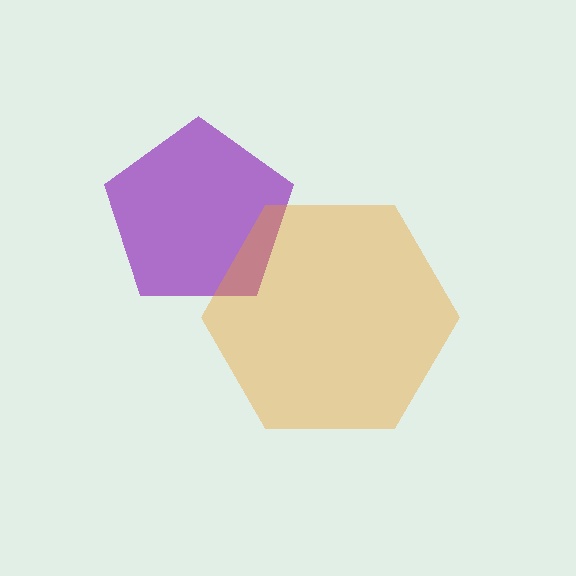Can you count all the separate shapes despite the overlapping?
Yes, there are 2 separate shapes.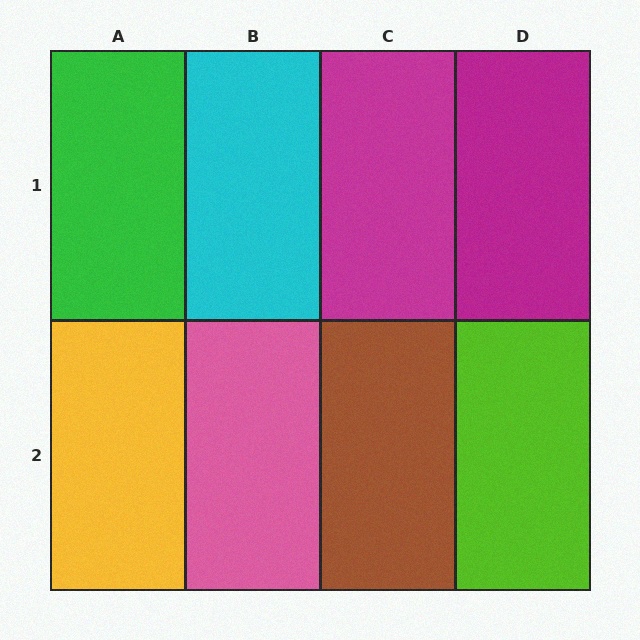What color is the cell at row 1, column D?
Magenta.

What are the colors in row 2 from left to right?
Yellow, pink, brown, lime.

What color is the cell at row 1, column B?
Cyan.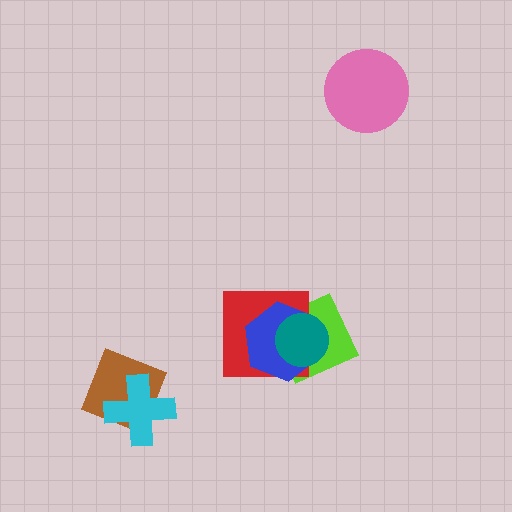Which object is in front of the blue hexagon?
The teal circle is in front of the blue hexagon.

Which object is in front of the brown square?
The cyan cross is in front of the brown square.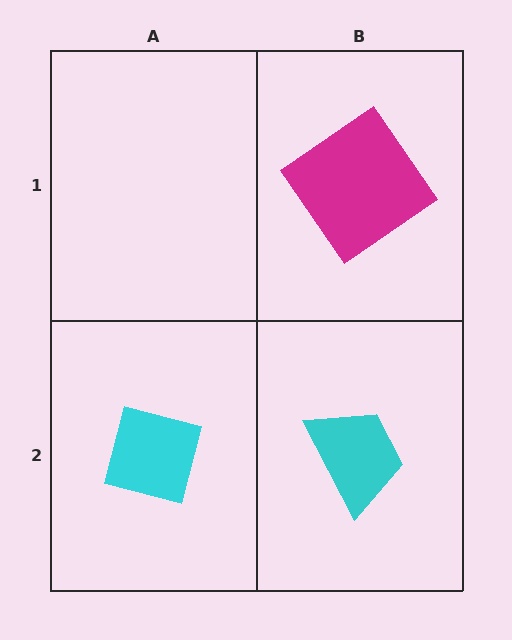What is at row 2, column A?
A cyan square.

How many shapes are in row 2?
2 shapes.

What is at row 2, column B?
A cyan trapezoid.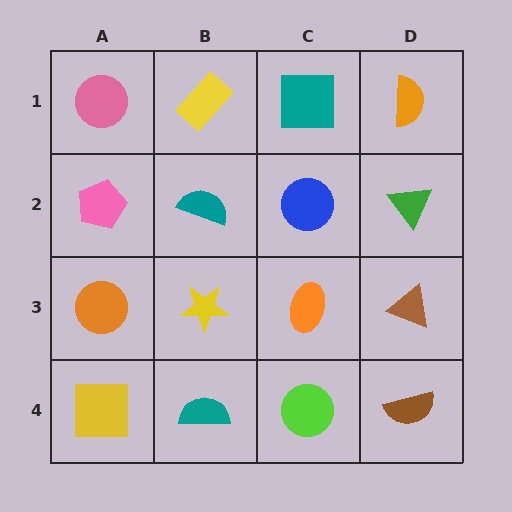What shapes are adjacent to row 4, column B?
A yellow star (row 3, column B), a yellow square (row 4, column A), a lime circle (row 4, column C).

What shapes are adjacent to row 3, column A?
A pink pentagon (row 2, column A), a yellow square (row 4, column A), a yellow star (row 3, column B).